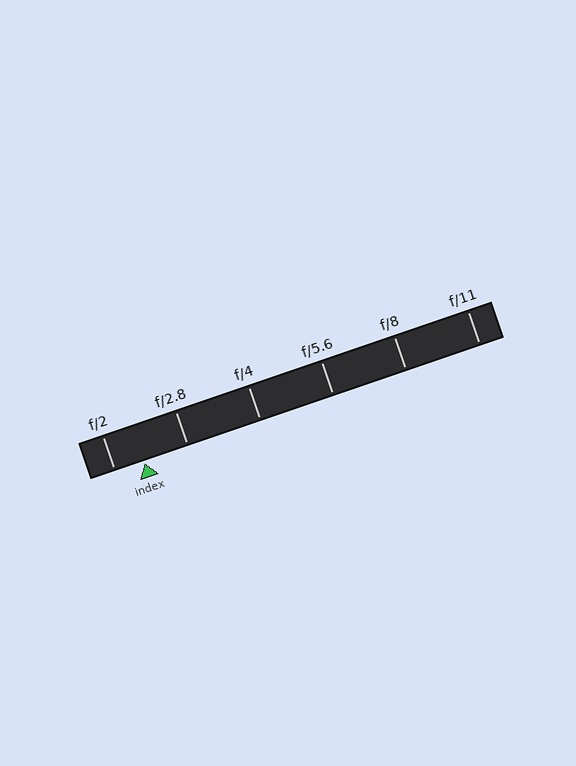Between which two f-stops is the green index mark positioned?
The index mark is between f/2 and f/2.8.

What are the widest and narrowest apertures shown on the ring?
The widest aperture shown is f/2 and the narrowest is f/11.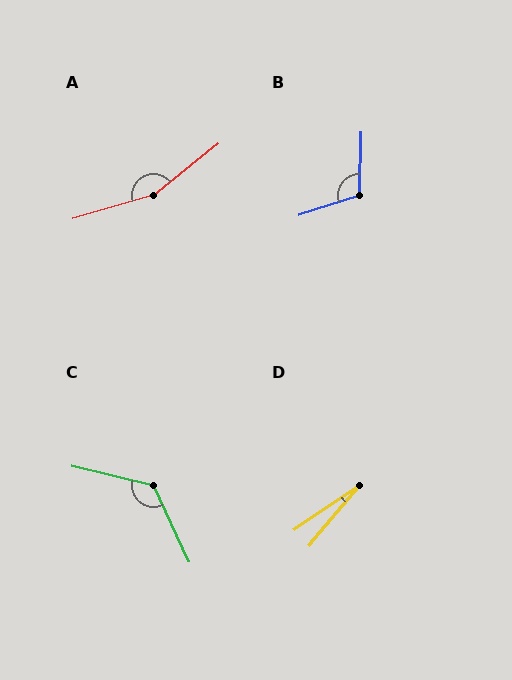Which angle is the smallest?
D, at approximately 16 degrees.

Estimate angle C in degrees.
Approximately 129 degrees.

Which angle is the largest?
A, at approximately 158 degrees.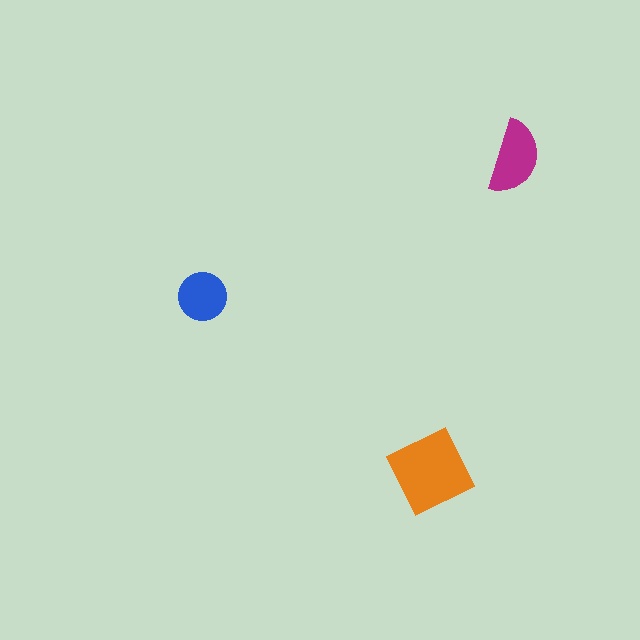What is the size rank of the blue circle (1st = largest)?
3rd.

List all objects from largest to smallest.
The orange square, the magenta semicircle, the blue circle.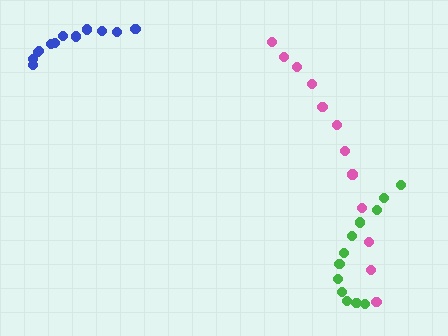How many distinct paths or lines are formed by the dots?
There are 3 distinct paths.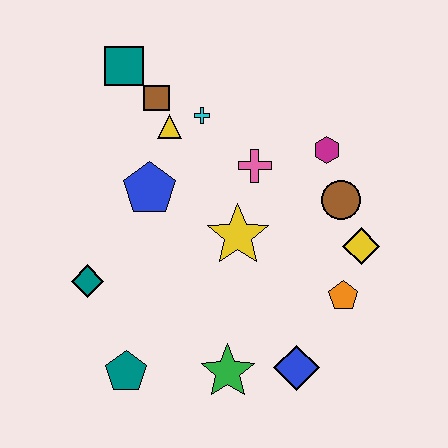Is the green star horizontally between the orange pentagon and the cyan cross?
Yes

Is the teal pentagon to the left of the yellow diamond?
Yes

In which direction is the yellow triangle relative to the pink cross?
The yellow triangle is to the left of the pink cross.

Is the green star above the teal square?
No